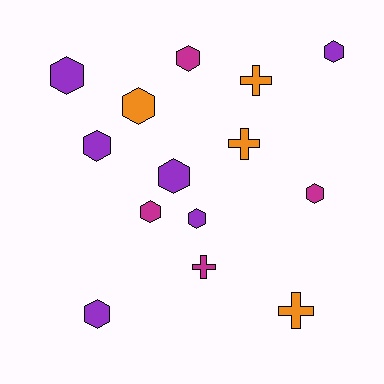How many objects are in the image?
There are 14 objects.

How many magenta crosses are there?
There is 1 magenta cross.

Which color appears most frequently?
Purple, with 6 objects.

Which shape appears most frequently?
Hexagon, with 10 objects.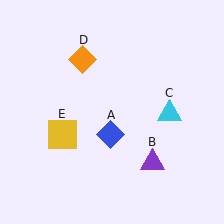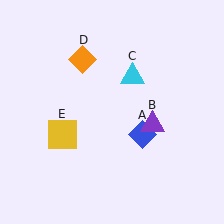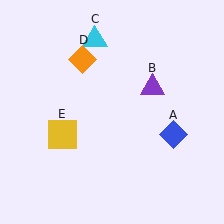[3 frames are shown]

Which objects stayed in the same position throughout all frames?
Orange diamond (object D) and yellow square (object E) remained stationary.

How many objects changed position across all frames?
3 objects changed position: blue diamond (object A), purple triangle (object B), cyan triangle (object C).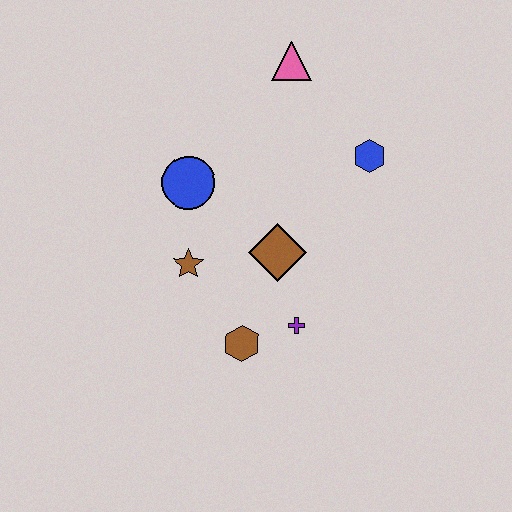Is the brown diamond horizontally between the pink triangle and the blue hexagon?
No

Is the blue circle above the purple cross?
Yes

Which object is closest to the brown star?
The blue circle is closest to the brown star.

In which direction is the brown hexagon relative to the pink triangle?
The brown hexagon is below the pink triangle.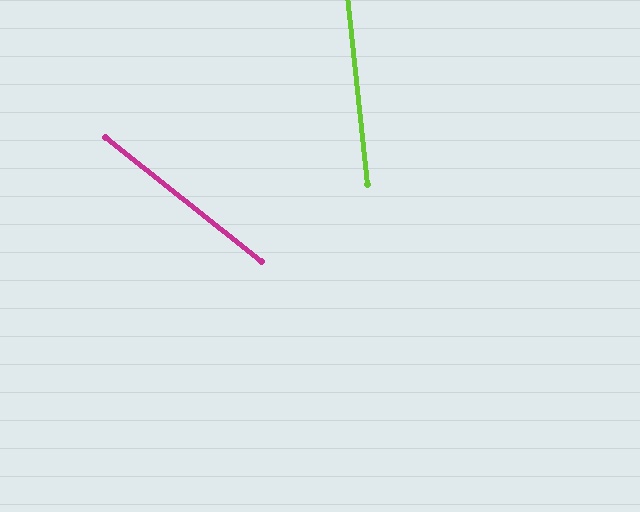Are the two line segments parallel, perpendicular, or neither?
Neither parallel nor perpendicular — they differ by about 46°.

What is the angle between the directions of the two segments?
Approximately 46 degrees.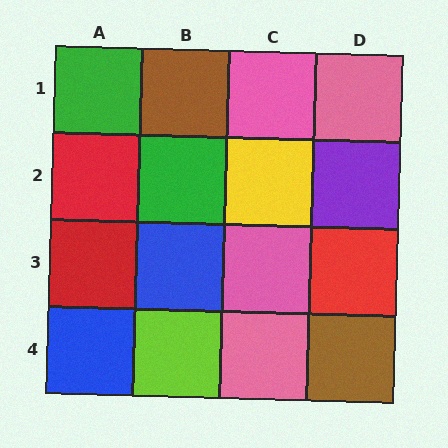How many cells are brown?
2 cells are brown.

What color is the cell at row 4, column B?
Lime.